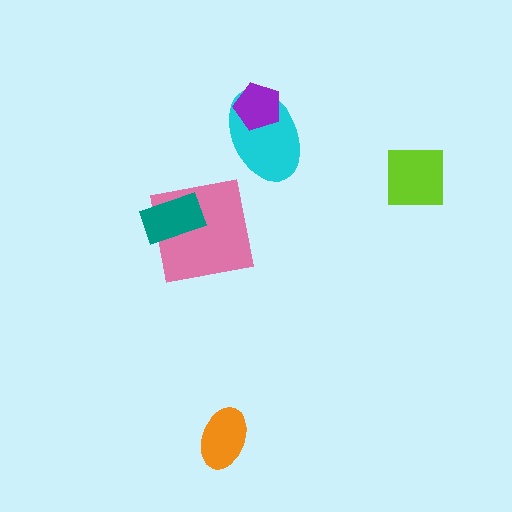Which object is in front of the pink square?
The teal rectangle is in front of the pink square.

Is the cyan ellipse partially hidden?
Yes, it is partially covered by another shape.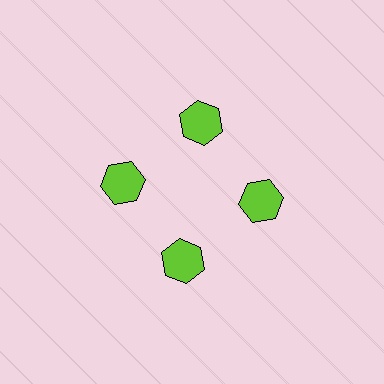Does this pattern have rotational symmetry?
Yes, this pattern has 4-fold rotational symmetry. It looks the same after rotating 90 degrees around the center.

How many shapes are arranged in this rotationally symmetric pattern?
There are 4 shapes, arranged in 4 groups of 1.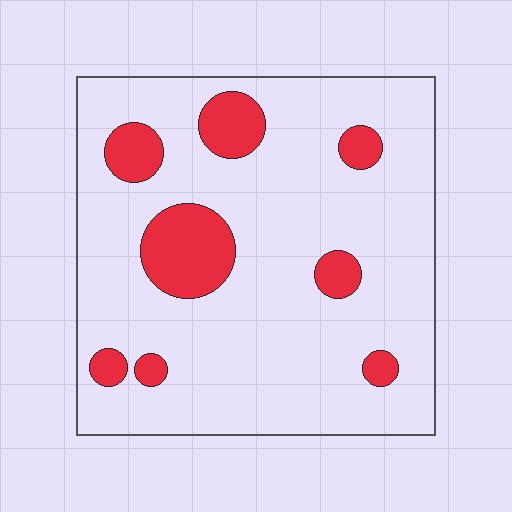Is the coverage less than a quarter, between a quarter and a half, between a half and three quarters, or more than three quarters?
Less than a quarter.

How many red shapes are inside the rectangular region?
8.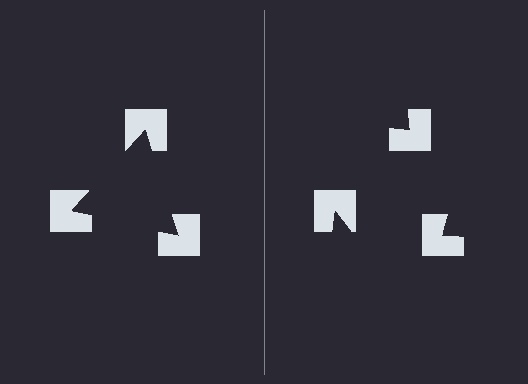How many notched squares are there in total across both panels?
6 — 3 on each side.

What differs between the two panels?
The notched squares are positioned identically on both sides; only the wedge orientations differ. On the left they align to a triangle; on the right they are misaligned.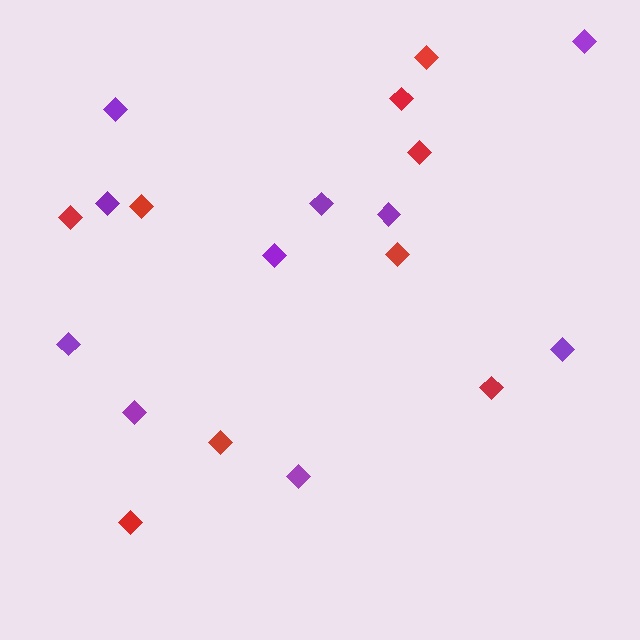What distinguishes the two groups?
There are 2 groups: one group of red diamonds (9) and one group of purple diamonds (10).